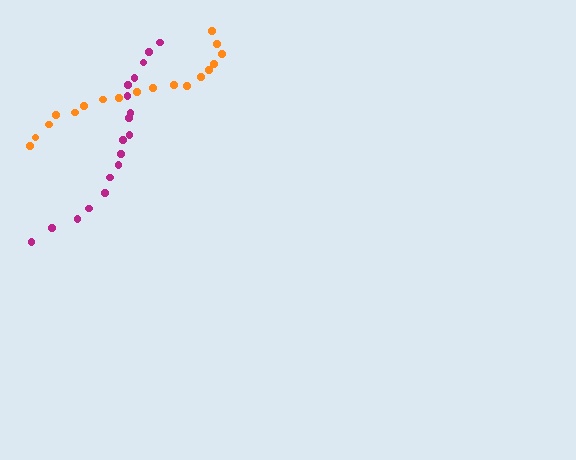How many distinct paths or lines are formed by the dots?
There are 2 distinct paths.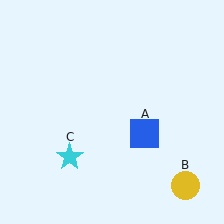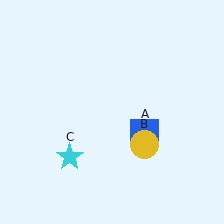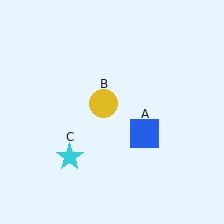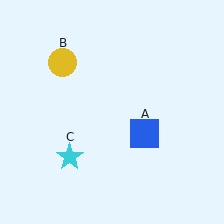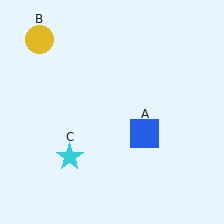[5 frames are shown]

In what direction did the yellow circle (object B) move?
The yellow circle (object B) moved up and to the left.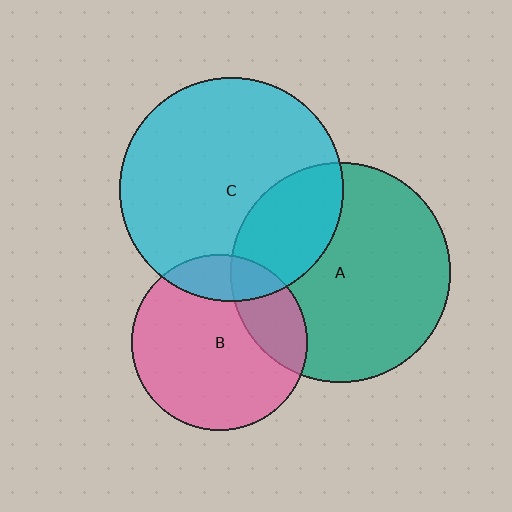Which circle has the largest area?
Circle C (cyan).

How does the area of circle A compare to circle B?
Approximately 1.6 times.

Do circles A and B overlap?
Yes.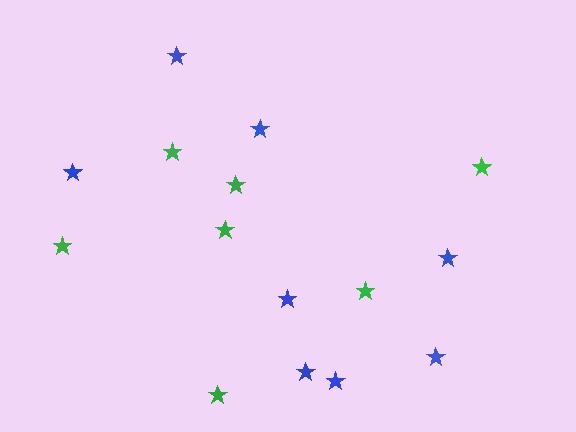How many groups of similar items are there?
There are 2 groups: one group of green stars (7) and one group of blue stars (8).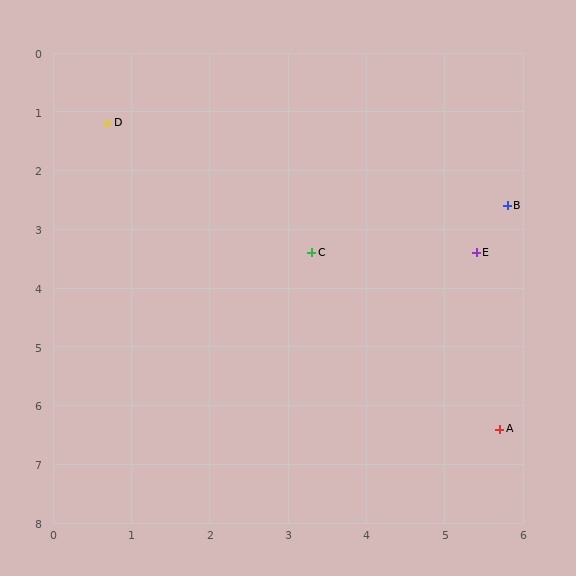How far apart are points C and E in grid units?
Points C and E are about 2.1 grid units apart.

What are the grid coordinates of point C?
Point C is at approximately (3.3, 3.4).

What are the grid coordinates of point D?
Point D is at approximately (0.7, 1.2).